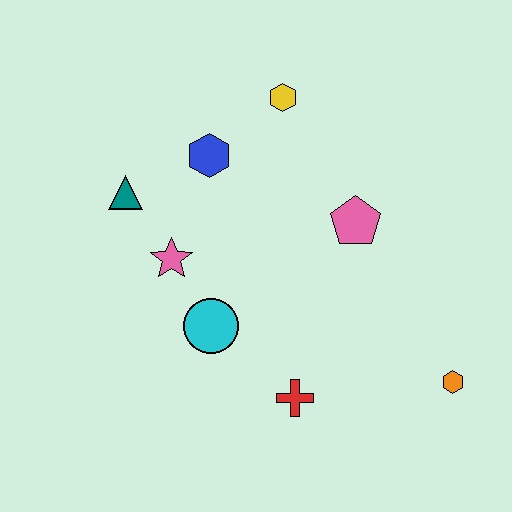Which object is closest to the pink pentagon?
The yellow hexagon is closest to the pink pentagon.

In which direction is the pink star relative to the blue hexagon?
The pink star is below the blue hexagon.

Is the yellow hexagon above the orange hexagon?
Yes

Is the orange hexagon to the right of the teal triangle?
Yes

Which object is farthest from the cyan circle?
The orange hexagon is farthest from the cyan circle.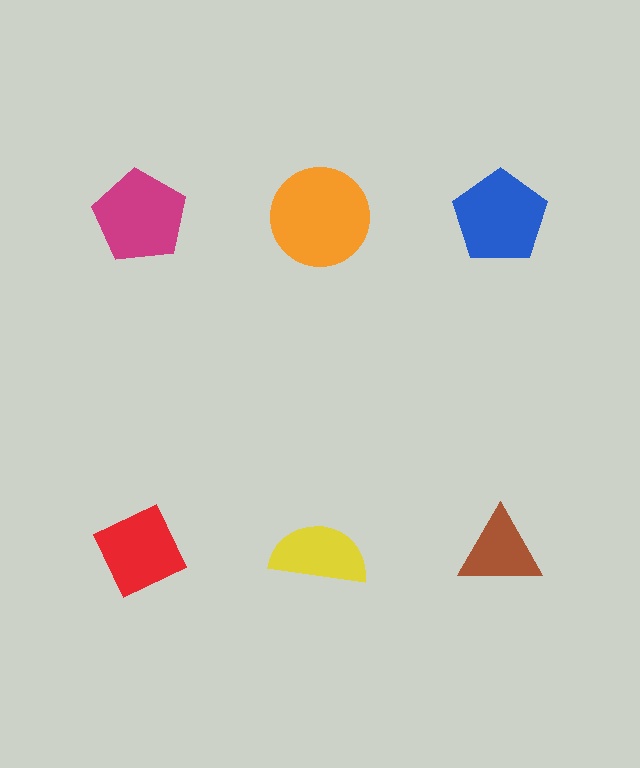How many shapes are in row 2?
3 shapes.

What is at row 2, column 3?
A brown triangle.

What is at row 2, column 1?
A red diamond.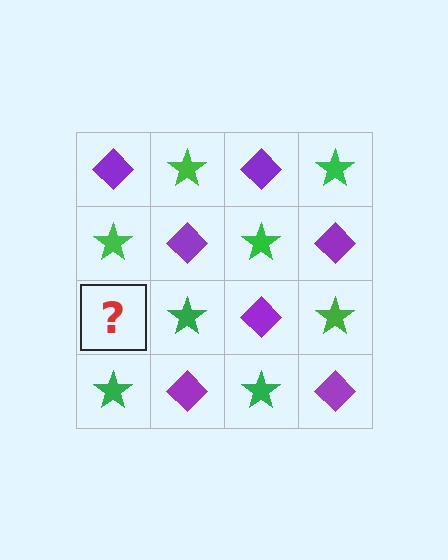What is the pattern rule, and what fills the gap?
The rule is that it alternates purple diamond and green star in a checkerboard pattern. The gap should be filled with a purple diamond.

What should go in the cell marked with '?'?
The missing cell should contain a purple diamond.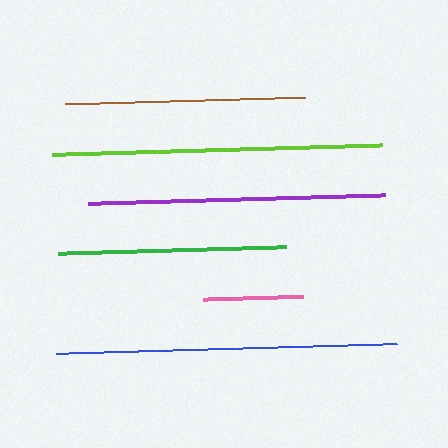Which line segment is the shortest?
The pink line is the shortest at approximately 100 pixels.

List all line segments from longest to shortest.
From longest to shortest: blue, lime, purple, brown, green, pink.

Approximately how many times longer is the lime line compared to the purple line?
The lime line is approximately 1.1 times the length of the purple line.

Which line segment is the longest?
The blue line is the longest at approximately 341 pixels.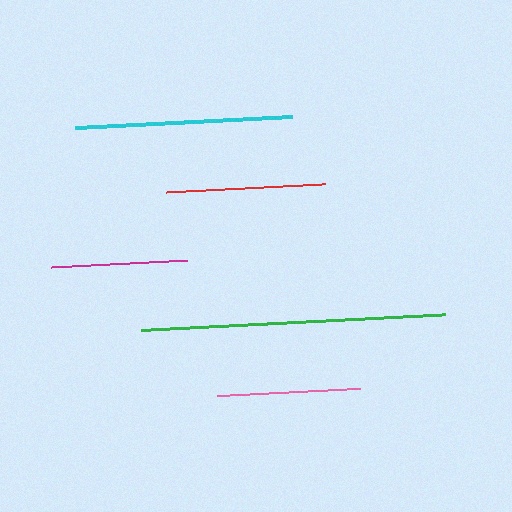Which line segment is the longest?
The green line is the longest at approximately 305 pixels.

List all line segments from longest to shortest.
From longest to shortest: green, cyan, red, pink, magenta.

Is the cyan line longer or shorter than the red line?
The cyan line is longer than the red line.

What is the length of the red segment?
The red segment is approximately 160 pixels long.